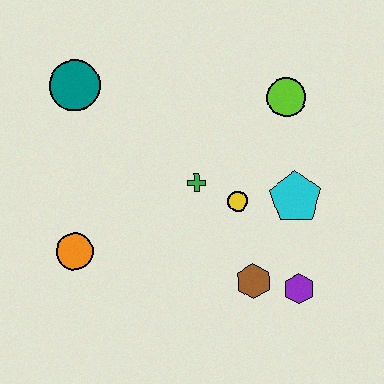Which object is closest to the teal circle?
The green cross is closest to the teal circle.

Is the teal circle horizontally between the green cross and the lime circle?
No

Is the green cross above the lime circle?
No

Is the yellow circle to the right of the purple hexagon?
No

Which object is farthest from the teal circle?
The purple hexagon is farthest from the teal circle.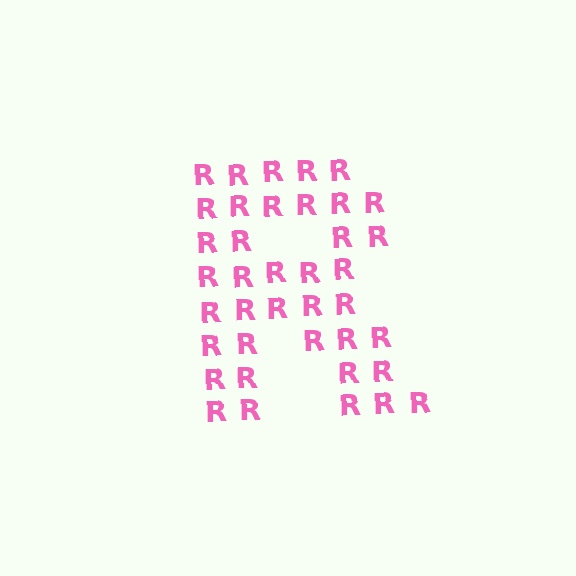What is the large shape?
The large shape is the letter R.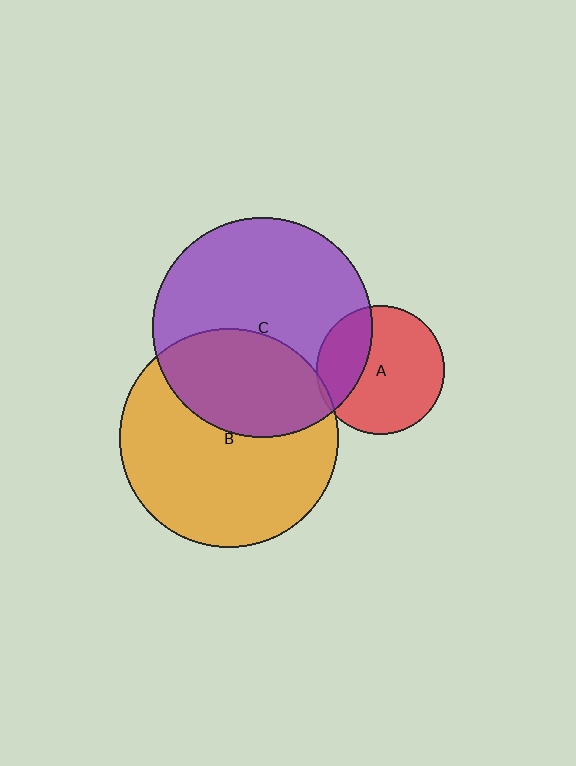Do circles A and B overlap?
Yes.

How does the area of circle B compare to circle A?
Approximately 2.9 times.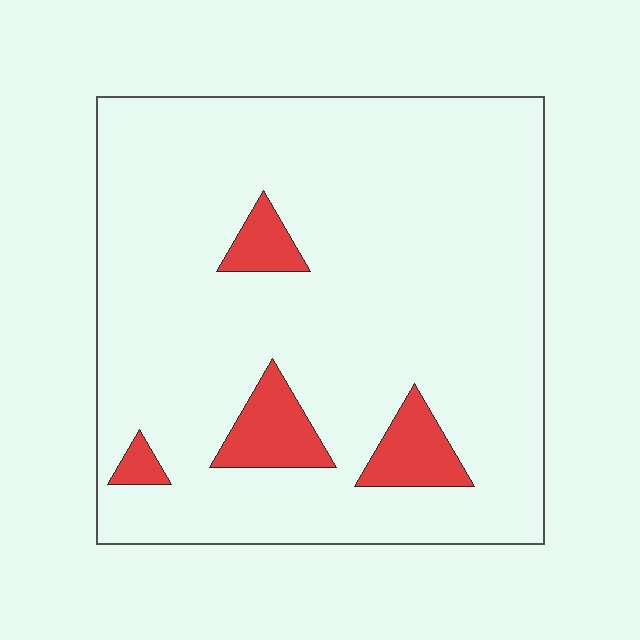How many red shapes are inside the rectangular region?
4.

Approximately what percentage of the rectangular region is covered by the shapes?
Approximately 10%.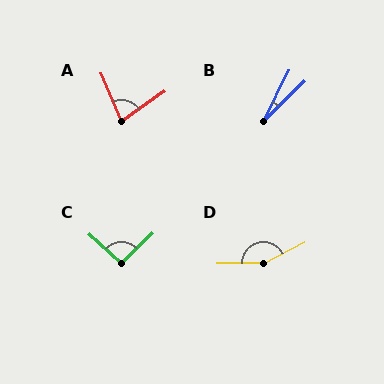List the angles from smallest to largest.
B (19°), A (77°), C (93°), D (155°).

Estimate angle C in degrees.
Approximately 93 degrees.